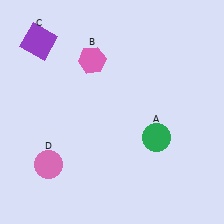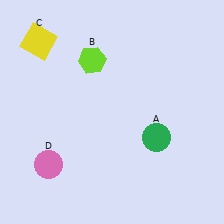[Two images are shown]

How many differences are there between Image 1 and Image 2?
There are 2 differences between the two images.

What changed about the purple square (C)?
In Image 1, C is purple. In Image 2, it changed to yellow.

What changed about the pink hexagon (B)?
In Image 1, B is pink. In Image 2, it changed to lime.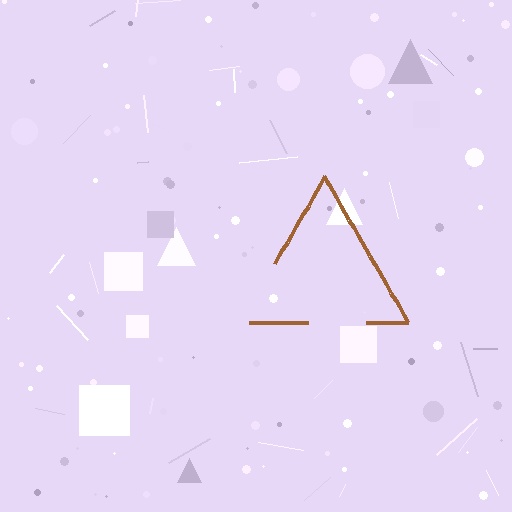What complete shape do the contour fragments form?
The contour fragments form a triangle.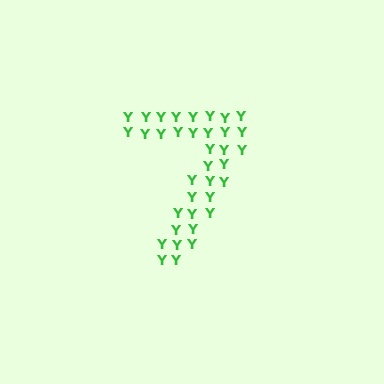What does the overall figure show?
The overall figure shows the digit 7.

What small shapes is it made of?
It is made of small letter Y's.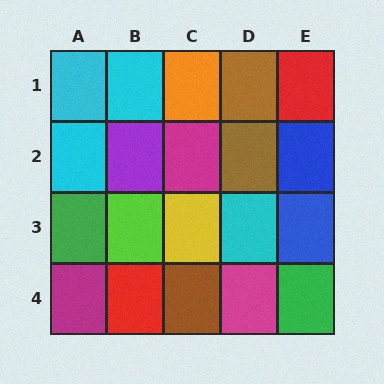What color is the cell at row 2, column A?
Cyan.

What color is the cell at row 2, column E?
Blue.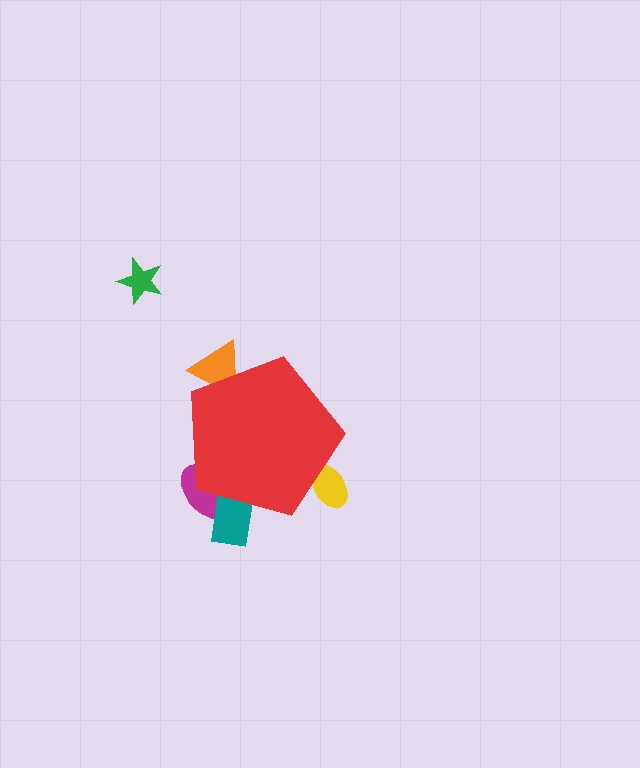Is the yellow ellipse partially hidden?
Yes, the yellow ellipse is partially hidden behind the red pentagon.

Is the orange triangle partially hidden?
Yes, the orange triangle is partially hidden behind the red pentagon.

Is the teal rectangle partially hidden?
Yes, the teal rectangle is partially hidden behind the red pentagon.